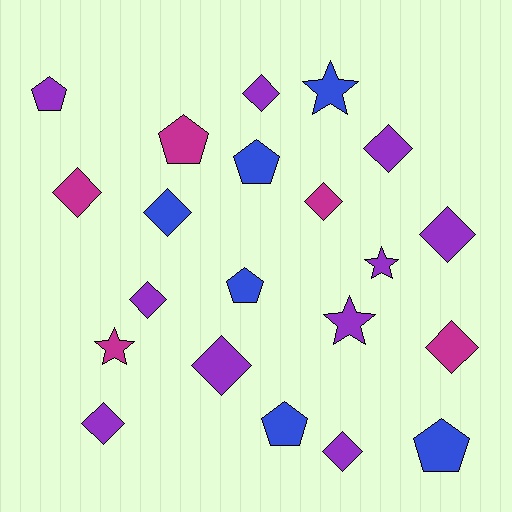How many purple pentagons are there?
There is 1 purple pentagon.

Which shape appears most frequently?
Diamond, with 11 objects.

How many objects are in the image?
There are 21 objects.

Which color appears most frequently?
Purple, with 10 objects.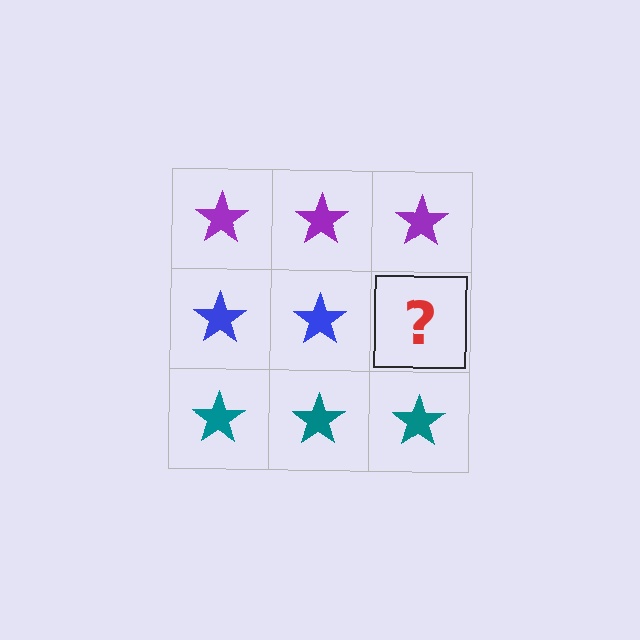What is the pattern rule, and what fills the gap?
The rule is that each row has a consistent color. The gap should be filled with a blue star.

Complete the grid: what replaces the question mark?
The question mark should be replaced with a blue star.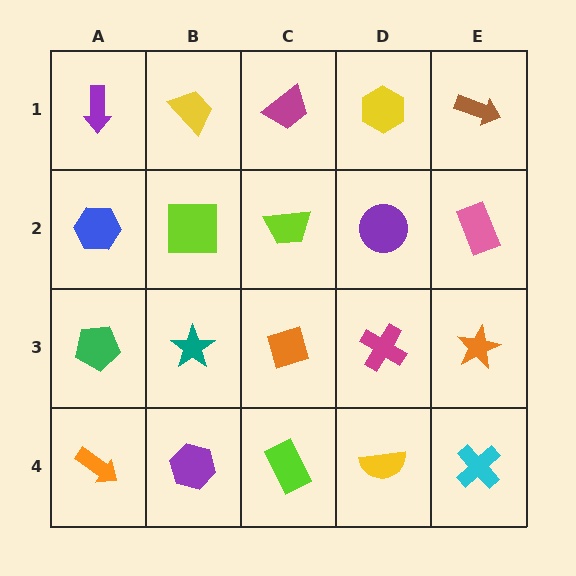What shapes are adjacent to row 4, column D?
A magenta cross (row 3, column D), a lime rectangle (row 4, column C), a cyan cross (row 4, column E).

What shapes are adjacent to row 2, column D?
A yellow hexagon (row 1, column D), a magenta cross (row 3, column D), a lime trapezoid (row 2, column C), a pink rectangle (row 2, column E).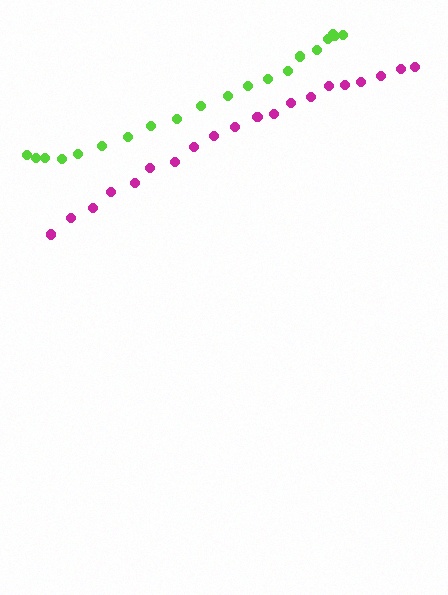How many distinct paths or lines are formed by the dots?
There are 2 distinct paths.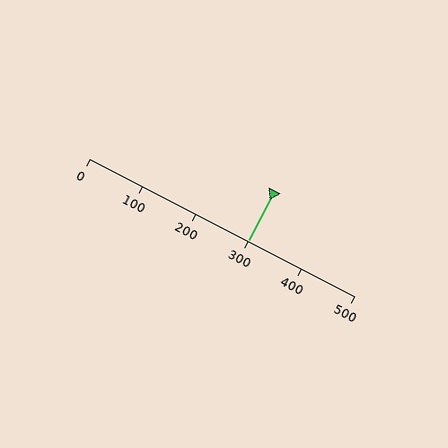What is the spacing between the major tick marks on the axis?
The major ticks are spaced 100 apart.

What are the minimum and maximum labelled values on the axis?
The axis runs from 0 to 500.